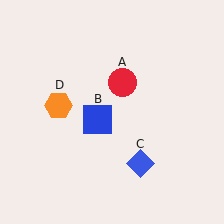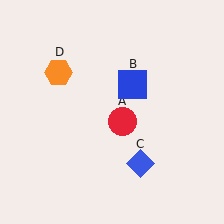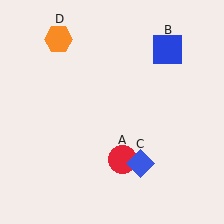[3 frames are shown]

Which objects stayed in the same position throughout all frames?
Blue diamond (object C) remained stationary.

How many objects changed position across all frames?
3 objects changed position: red circle (object A), blue square (object B), orange hexagon (object D).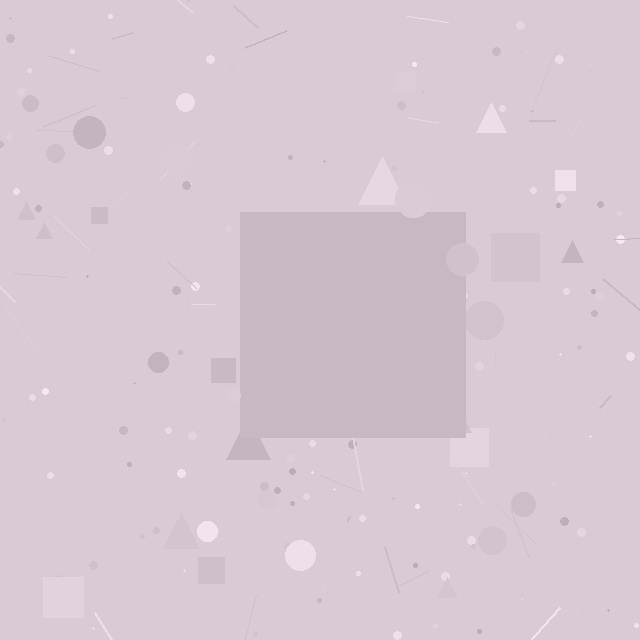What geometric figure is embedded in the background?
A square is embedded in the background.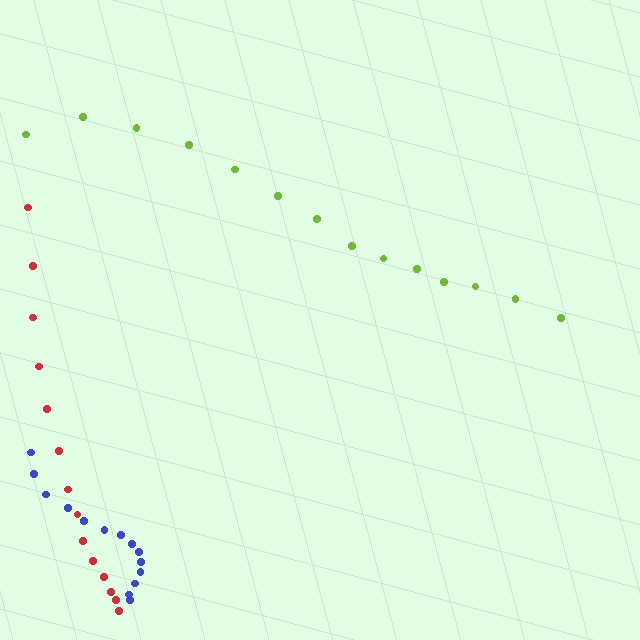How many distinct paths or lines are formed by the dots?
There are 3 distinct paths.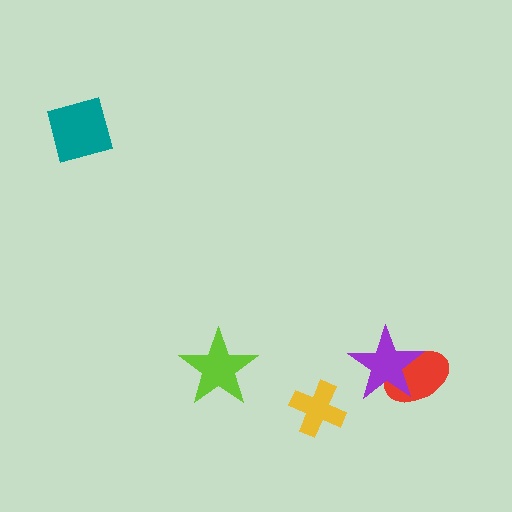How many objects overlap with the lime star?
0 objects overlap with the lime star.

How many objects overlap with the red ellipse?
1 object overlaps with the red ellipse.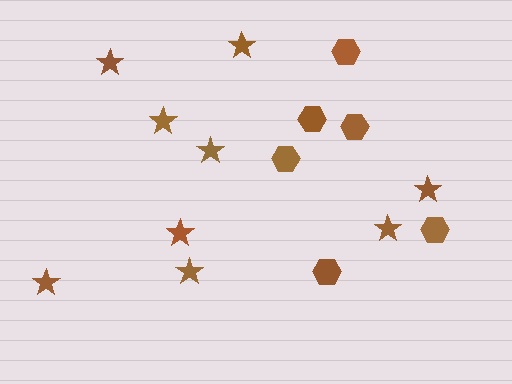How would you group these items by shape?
There are 2 groups: one group of stars (9) and one group of hexagons (6).